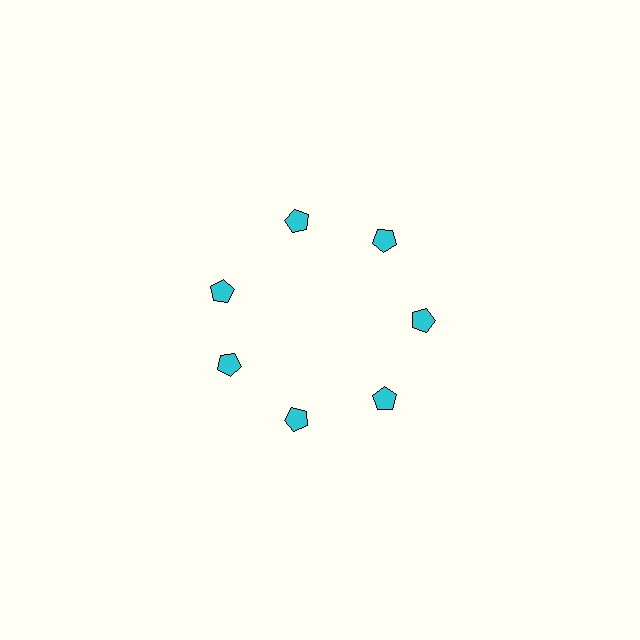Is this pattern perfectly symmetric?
No. The 7 cyan pentagons are arranged in a ring, but one element near the 10 o'clock position is rotated out of alignment along the ring, breaking the 7-fold rotational symmetry.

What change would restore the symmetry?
The symmetry would be restored by rotating it back into even spacing with its neighbors so that all 7 pentagons sit at equal angles and equal distance from the center.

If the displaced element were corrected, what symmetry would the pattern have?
It would have 7-fold rotational symmetry — the pattern would map onto itself every 51 degrees.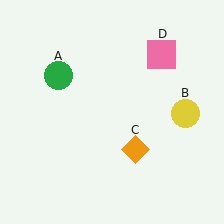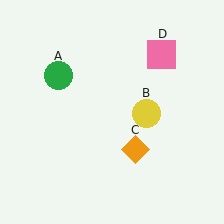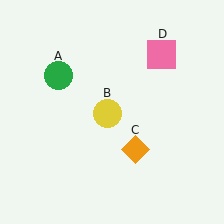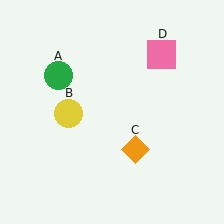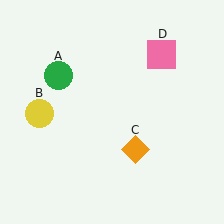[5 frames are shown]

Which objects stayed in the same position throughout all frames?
Green circle (object A) and orange diamond (object C) and pink square (object D) remained stationary.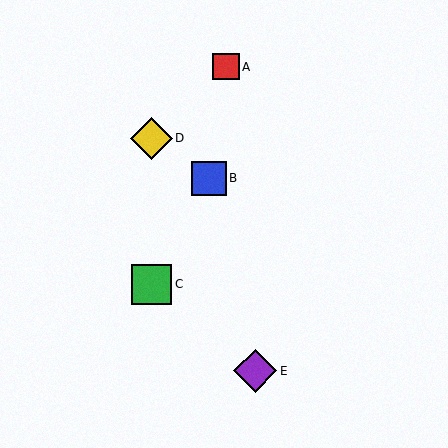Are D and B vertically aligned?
No, D is at x≈151 and B is at x≈209.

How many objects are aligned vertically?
2 objects (C, D) are aligned vertically.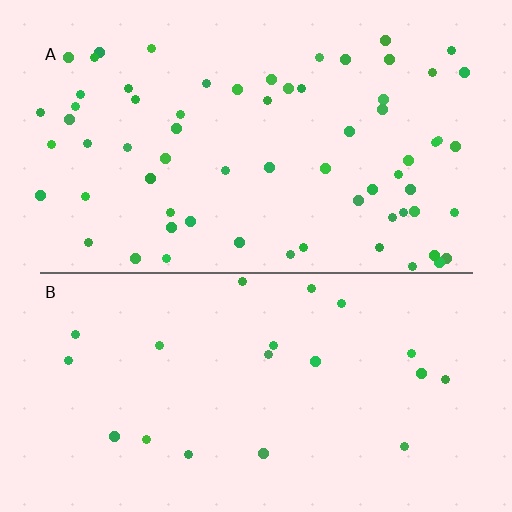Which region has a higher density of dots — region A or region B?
A (the top).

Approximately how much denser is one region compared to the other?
Approximately 3.2× — region A over region B.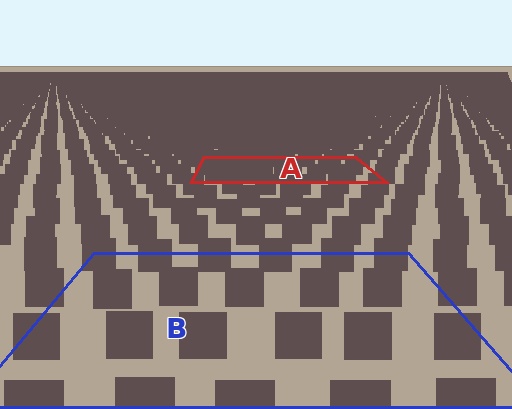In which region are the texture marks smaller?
The texture marks are smaller in region A, because it is farther away.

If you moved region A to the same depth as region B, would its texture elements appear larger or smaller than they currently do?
They would appear larger. At a closer depth, the same texture elements are projected at a bigger on-screen size.